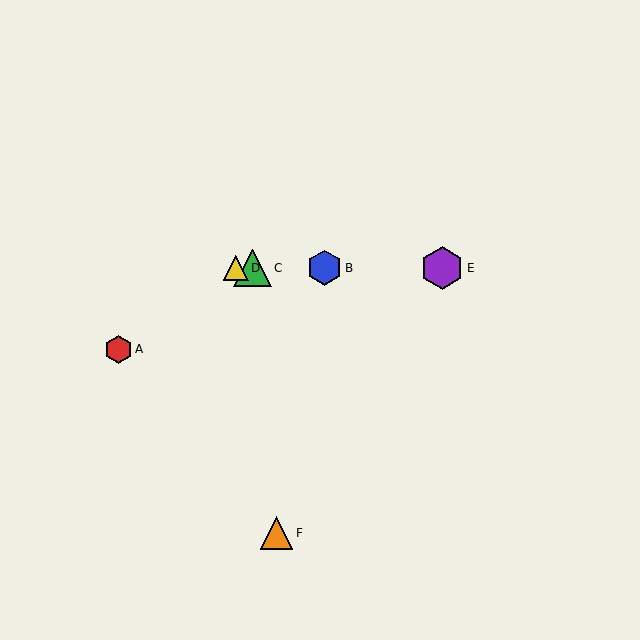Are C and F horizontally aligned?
No, C is at y≈268 and F is at y≈533.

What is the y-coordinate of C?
Object C is at y≈268.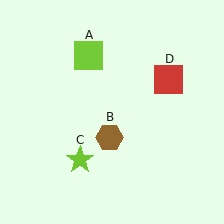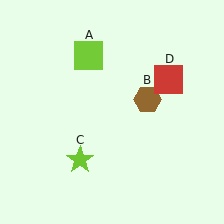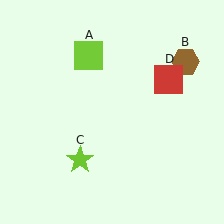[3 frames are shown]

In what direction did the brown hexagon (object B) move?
The brown hexagon (object B) moved up and to the right.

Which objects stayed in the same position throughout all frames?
Lime square (object A) and lime star (object C) and red square (object D) remained stationary.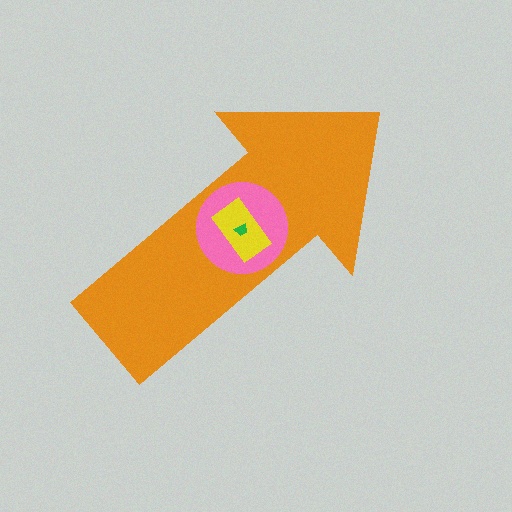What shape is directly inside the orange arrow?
The pink circle.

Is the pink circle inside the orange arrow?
Yes.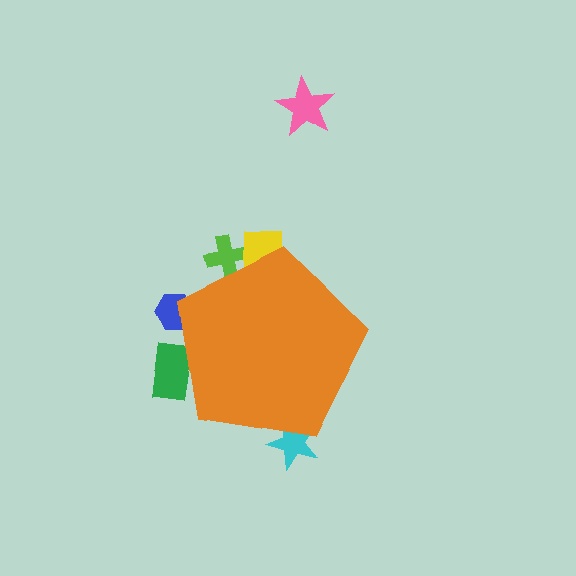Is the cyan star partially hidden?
Yes, the cyan star is partially hidden behind the orange pentagon.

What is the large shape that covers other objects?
An orange pentagon.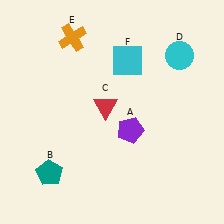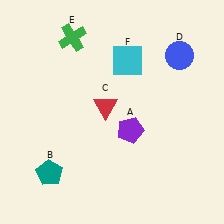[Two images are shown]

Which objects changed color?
D changed from cyan to blue. E changed from orange to green.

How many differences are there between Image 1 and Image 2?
There are 2 differences between the two images.